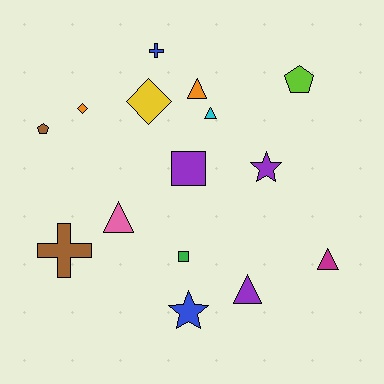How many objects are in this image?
There are 15 objects.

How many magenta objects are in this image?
There is 1 magenta object.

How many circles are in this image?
There are no circles.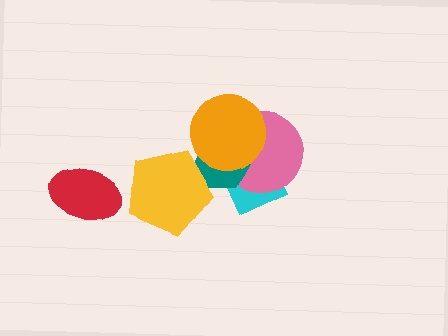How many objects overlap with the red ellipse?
0 objects overlap with the red ellipse.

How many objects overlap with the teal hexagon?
4 objects overlap with the teal hexagon.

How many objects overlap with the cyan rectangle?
3 objects overlap with the cyan rectangle.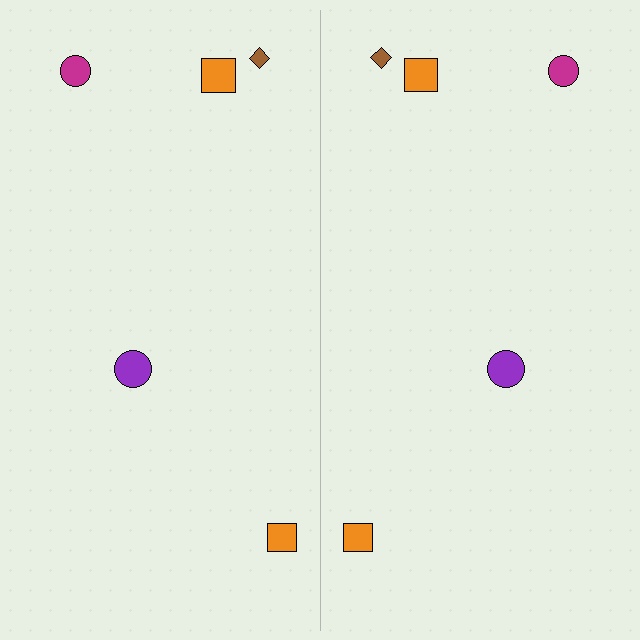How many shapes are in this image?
There are 10 shapes in this image.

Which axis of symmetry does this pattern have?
The pattern has a vertical axis of symmetry running through the center of the image.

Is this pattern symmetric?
Yes, this pattern has bilateral (reflection) symmetry.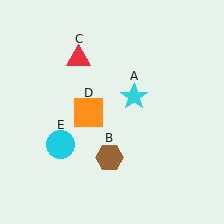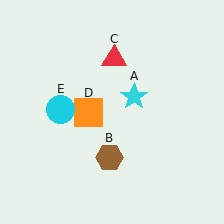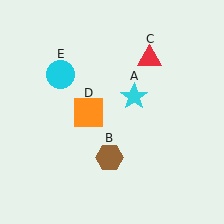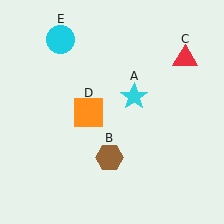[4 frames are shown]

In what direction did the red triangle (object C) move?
The red triangle (object C) moved right.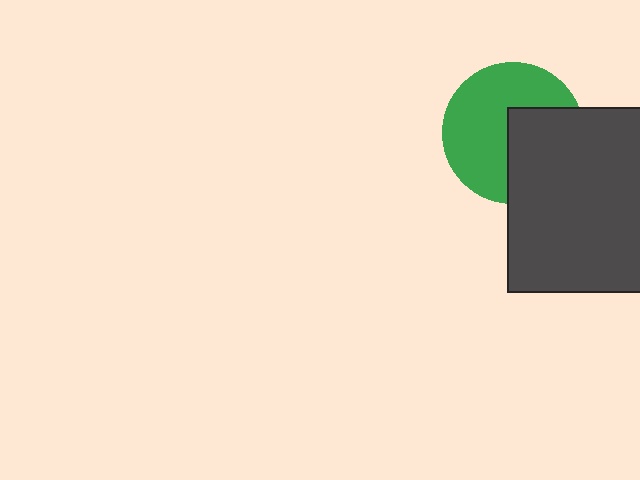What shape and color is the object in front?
The object in front is a dark gray square.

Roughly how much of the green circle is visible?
About half of it is visible (roughly 61%).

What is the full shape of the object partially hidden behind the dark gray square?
The partially hidden object is a green circle.